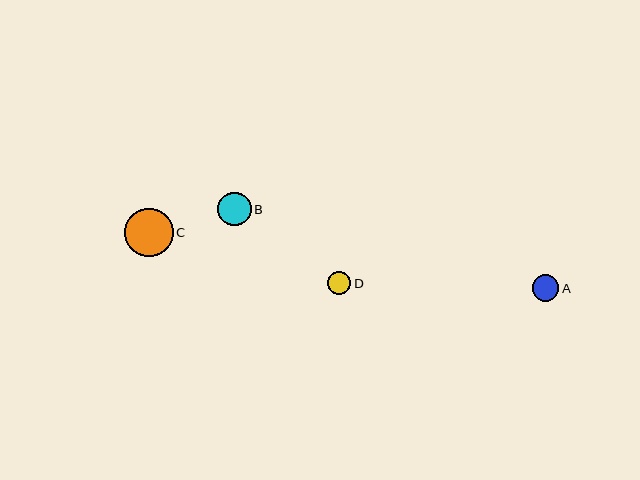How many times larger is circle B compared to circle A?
Circle B is approximately 1.3 times the size of circle A.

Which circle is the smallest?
Circle D is the smallest with a size of approximately 23 pixels.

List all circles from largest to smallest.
From largest to smallest: C, B, A, D.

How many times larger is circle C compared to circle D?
Circle C is approximately 2.1 times the size of circle D.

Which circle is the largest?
Circle C is the largest with a size of approximately 49 pixels.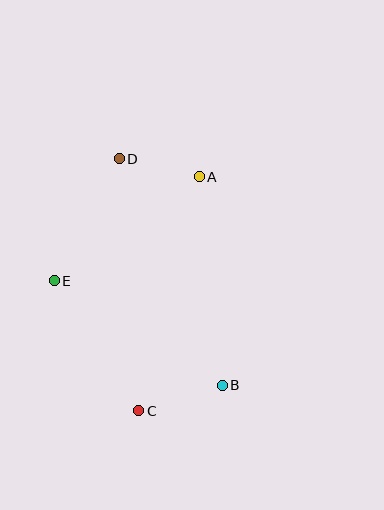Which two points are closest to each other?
Points A and D are closest to each other.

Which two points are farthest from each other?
Points C and D are farthest from each other.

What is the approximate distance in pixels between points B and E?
The distance between B and E is approximately 198 pixels.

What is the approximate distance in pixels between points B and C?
The distance between B and C is approximately 87 pixels.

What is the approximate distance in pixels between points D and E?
The distance between D and E is approximately 138 pixels.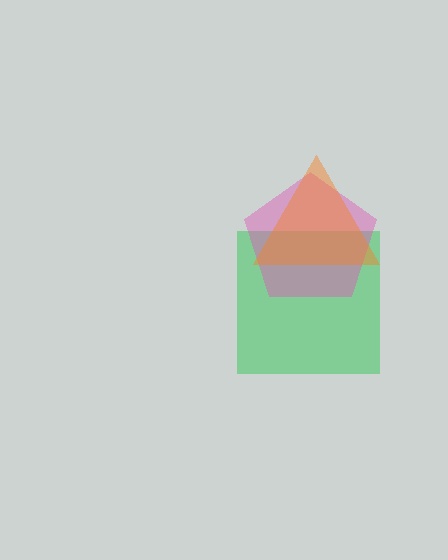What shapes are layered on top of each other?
The layered shapes are: a green square, a pink pentagon, an orange triangle.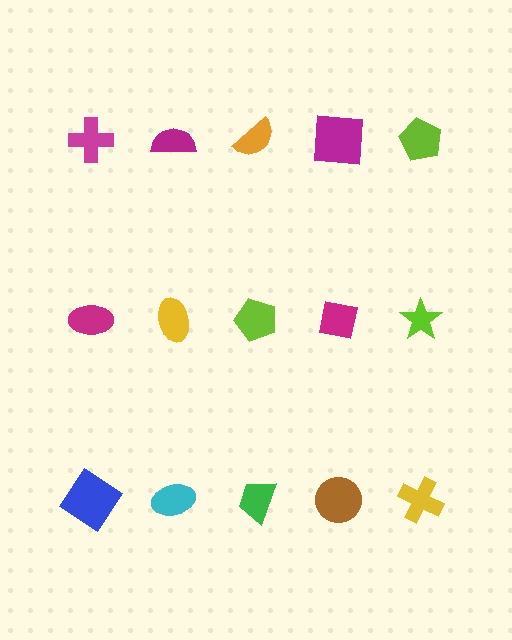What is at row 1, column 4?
A magenta square.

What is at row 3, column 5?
A yellow cross.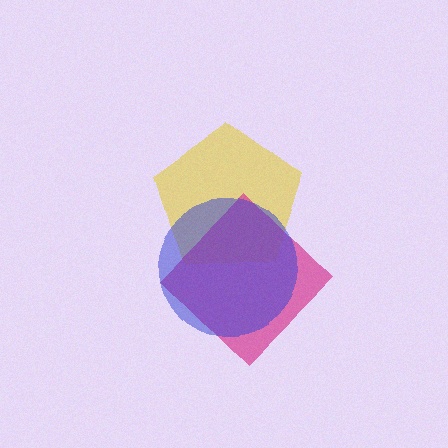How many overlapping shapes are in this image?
There are 3 overlapping shapes in the image.